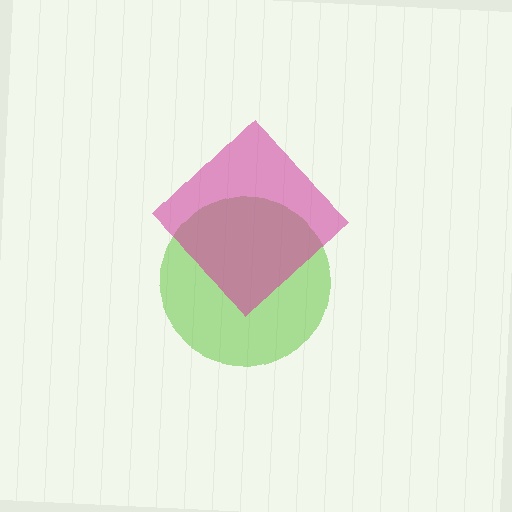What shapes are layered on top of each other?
The layered shapes are: a lime circle, a magenta diamond.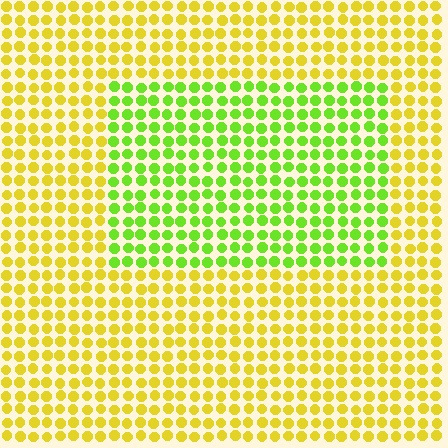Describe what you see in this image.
The image is filled with small yellow elements in a uniform arrangement. A rectangle-shaped region is visible where the elements are tinted to a slightly different hue, forming a subtle color boundary.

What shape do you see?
I see a rectangle.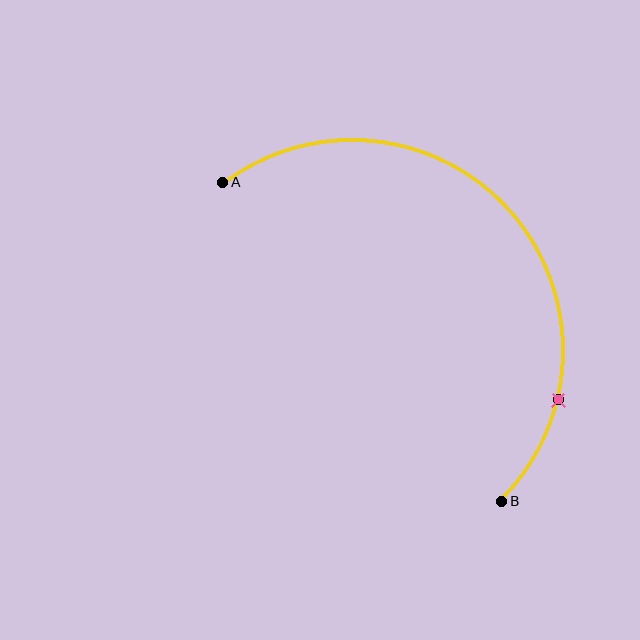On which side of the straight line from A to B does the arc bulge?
The arc bulges above and to the right of the straight line connecting A and B.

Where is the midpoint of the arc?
The arc midpoint is the point on the curve farthest from the straight line joining A and B. It sits above and to the right of that line.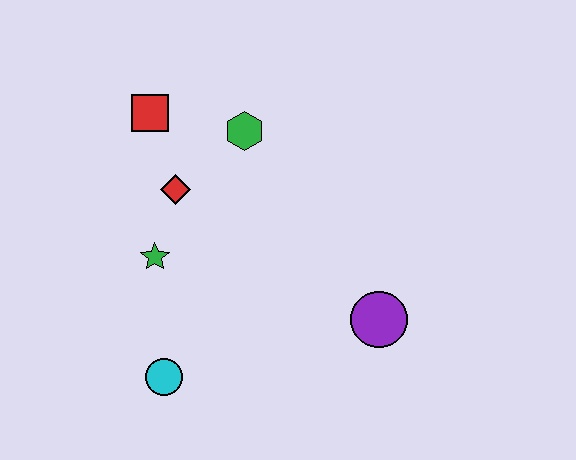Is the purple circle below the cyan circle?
No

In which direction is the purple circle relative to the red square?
The purple circle is to the right of the red square.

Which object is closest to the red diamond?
The green star is closest to the red diamond.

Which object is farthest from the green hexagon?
The cyan circle is farthest from the green hexagon.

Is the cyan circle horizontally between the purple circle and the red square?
Yes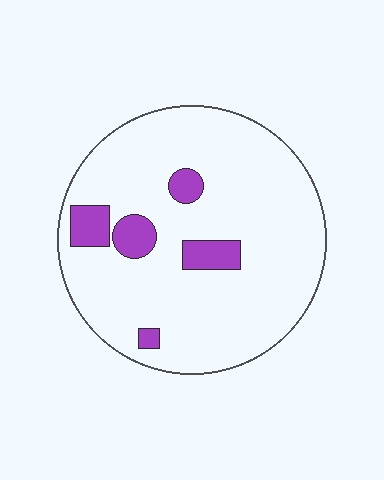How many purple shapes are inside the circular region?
5.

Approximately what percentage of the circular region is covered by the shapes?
Approximately 10%.